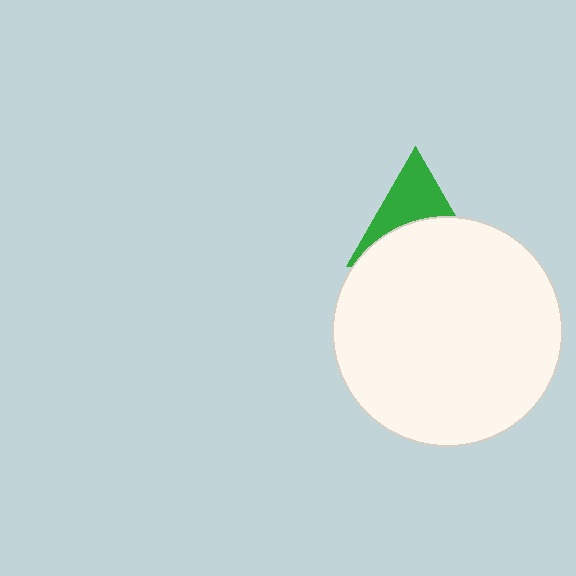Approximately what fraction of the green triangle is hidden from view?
Roughly 55% of the green triangle is hidden behind the white circle.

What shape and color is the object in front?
The object in front is a white circle.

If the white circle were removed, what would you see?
You would see the complete green triangle.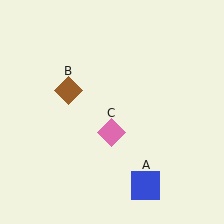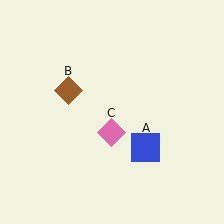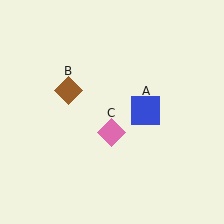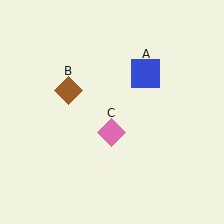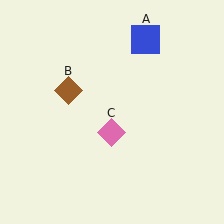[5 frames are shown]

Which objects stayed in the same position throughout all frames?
Brown diamond (object B) and pink diamond (object C) remained stationary.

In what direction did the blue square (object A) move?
The blue square (object A) moved up.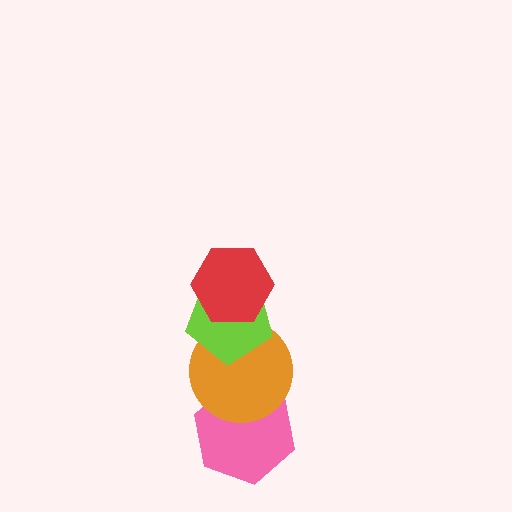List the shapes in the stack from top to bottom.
From top to bottom: the red hexagon, the lime pentagon, the orange circle, the pink hexagon.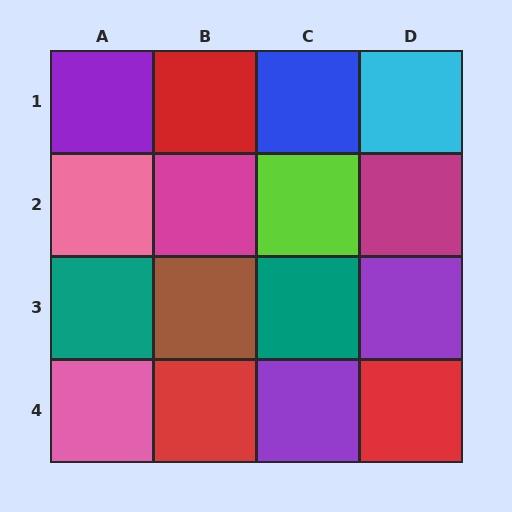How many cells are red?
3 cells are red.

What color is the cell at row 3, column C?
Teal.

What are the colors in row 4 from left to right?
Pink, red, purple, red.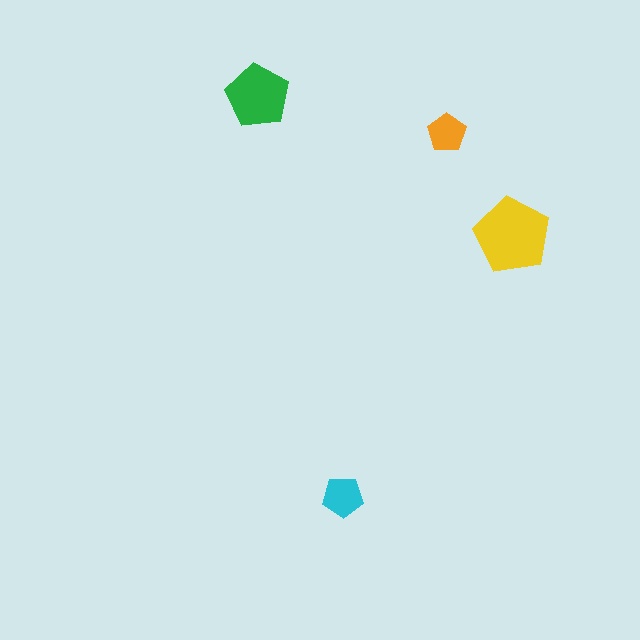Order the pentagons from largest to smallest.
the yellow one, the green one, the cyan one, the orange one.